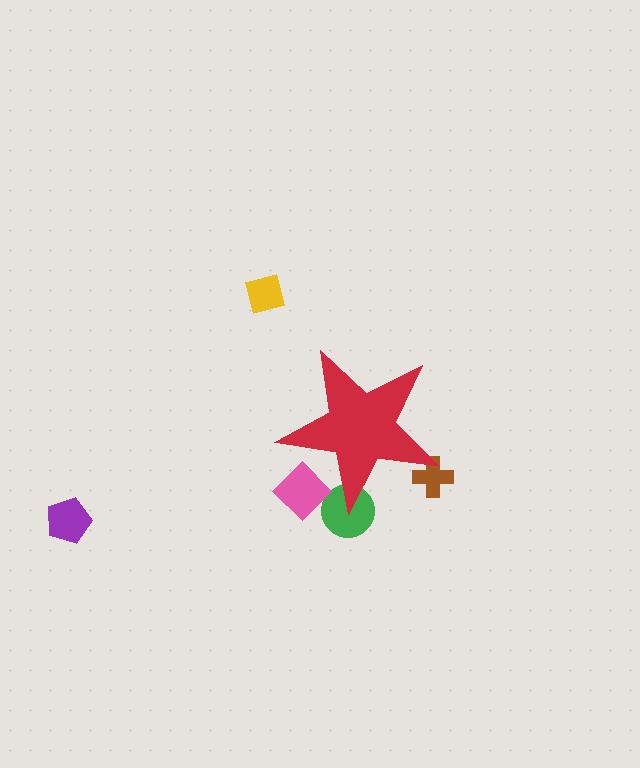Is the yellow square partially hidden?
No, the yellow square is fully visible.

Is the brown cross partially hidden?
Yes, the brown cross is partially hidden behind the red star.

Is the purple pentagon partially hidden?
No, the purple pentagon is fully visible.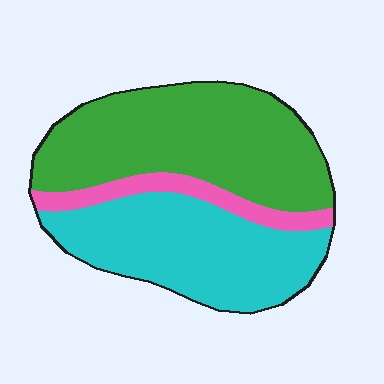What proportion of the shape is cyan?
Cyan takes up about two fifths (2/5) of the shape.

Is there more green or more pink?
Green.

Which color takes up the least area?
Pink, at roughly 10%.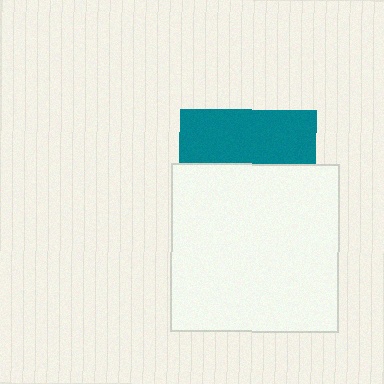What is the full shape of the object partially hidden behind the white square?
The partially hidden object is a teal square.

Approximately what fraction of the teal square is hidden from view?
Roughly 61% of the teal square is hidden behind the white square.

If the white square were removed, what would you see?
You would see the complete teal square.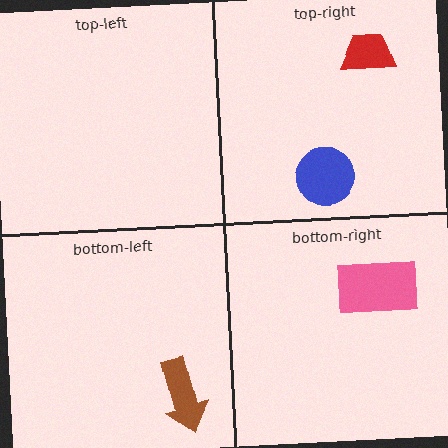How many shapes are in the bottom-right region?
1.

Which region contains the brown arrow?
The bottom-left region.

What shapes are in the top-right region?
The blue circle, the red trapezoid.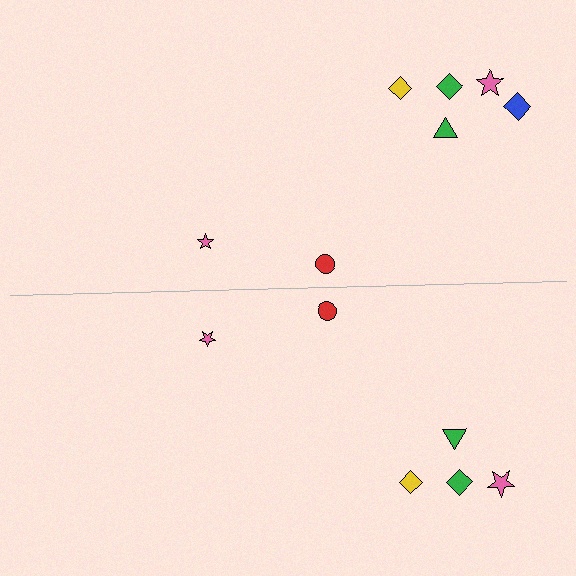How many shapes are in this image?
There are 13 shapes in this image.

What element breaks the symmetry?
A blue diamond is missing from the bottom side.